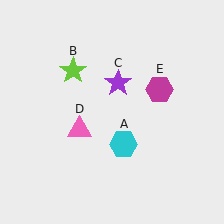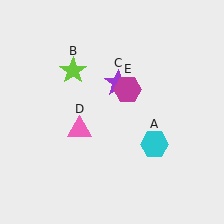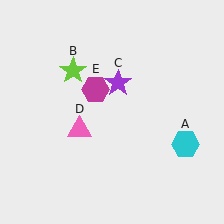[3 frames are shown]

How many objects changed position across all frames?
2 objects changed position: cyan hexagon (object A), magenta hexagon (object E).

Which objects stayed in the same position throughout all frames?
Lime star (object B) and purple star (object C) and pink triangle (object D) remained stationary.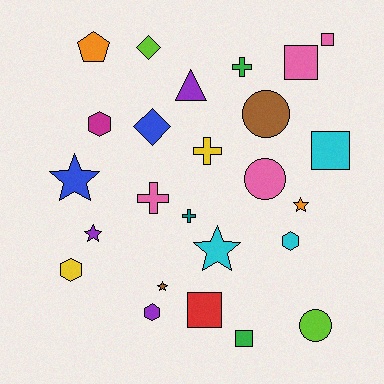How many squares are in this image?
There are 5 squares.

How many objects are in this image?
There are 25 objects.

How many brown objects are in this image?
There are 2 brown objects.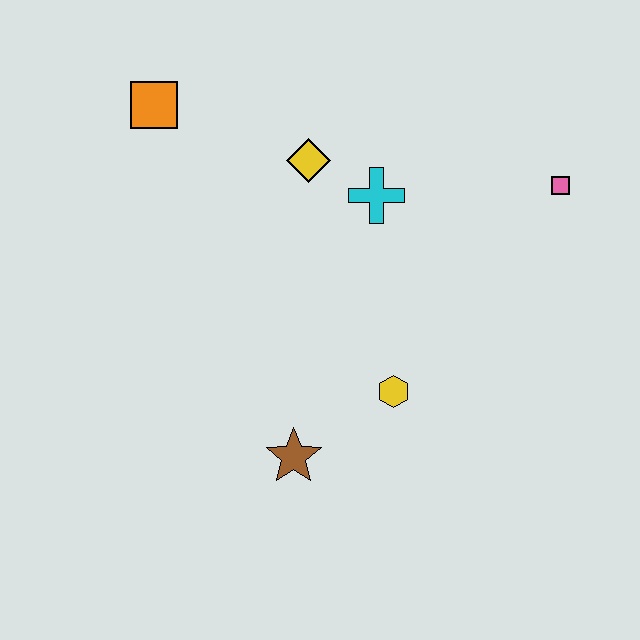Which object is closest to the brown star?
The yellow hexagon is closest to the brown star.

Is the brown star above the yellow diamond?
No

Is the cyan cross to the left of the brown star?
No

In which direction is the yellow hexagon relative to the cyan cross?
The yellow hexagon is below the cyan cross.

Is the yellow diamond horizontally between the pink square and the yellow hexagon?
No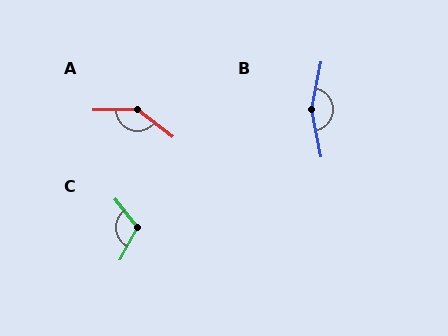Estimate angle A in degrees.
Approximately 142 degrees.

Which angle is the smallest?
C, at approximately 114 degrees.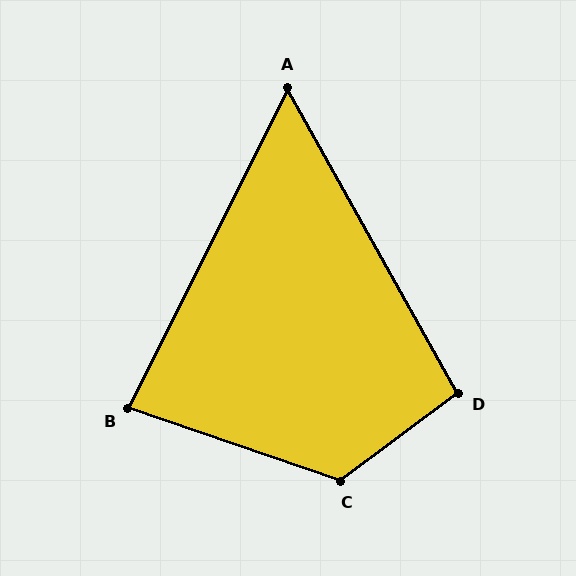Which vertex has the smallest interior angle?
A, at approximately 56 degrees.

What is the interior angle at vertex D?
Approximately 98 degrees (obtuse).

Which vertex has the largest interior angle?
C, at approximately 124 degrees.